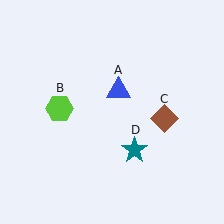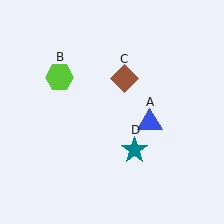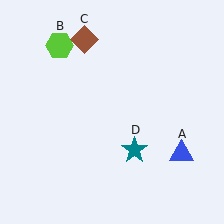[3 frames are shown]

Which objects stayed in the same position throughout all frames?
Teal star (object D) remained stationary.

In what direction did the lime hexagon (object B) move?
The lime hexagon (object B) moved up.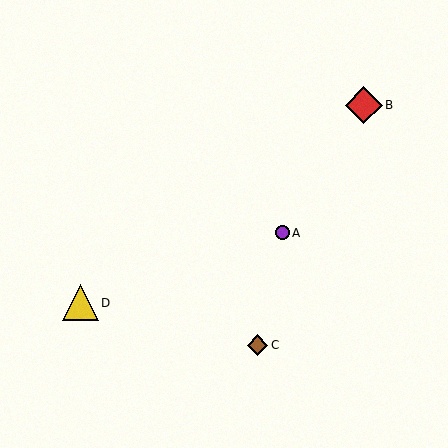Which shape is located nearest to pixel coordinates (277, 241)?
The purple circle (labeled A) at (282, 233) is nearest to that location.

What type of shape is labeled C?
Shape C is a brown diamond.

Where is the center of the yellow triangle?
The center of the yellow triangle is at (80, 303).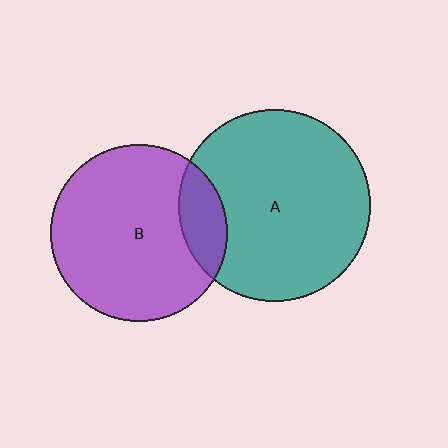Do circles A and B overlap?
Yes.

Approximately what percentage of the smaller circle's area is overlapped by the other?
Approximately 15%.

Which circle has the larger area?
Circle A (teal).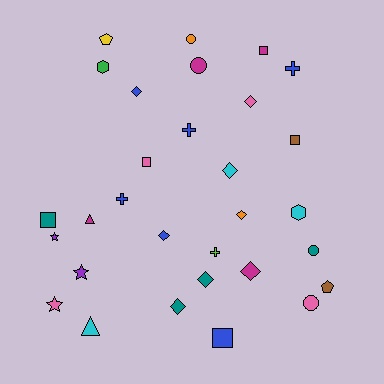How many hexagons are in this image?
There are 2 hexagons.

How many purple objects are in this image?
There are 2 purple objects.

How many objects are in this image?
There are 30 objects.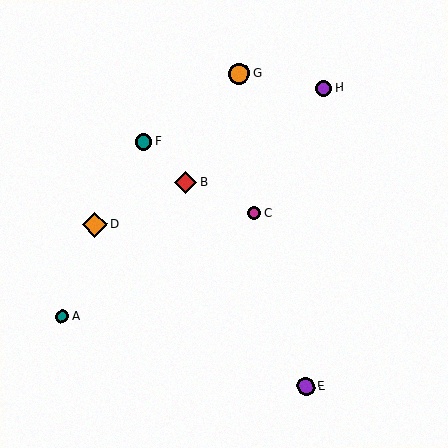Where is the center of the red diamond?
The center of the red diamond is at (185, 182).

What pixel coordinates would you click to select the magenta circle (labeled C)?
Click at (254, 214) to select the magenta circle C.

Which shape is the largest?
The orange diamond (labeled D) is the largest.